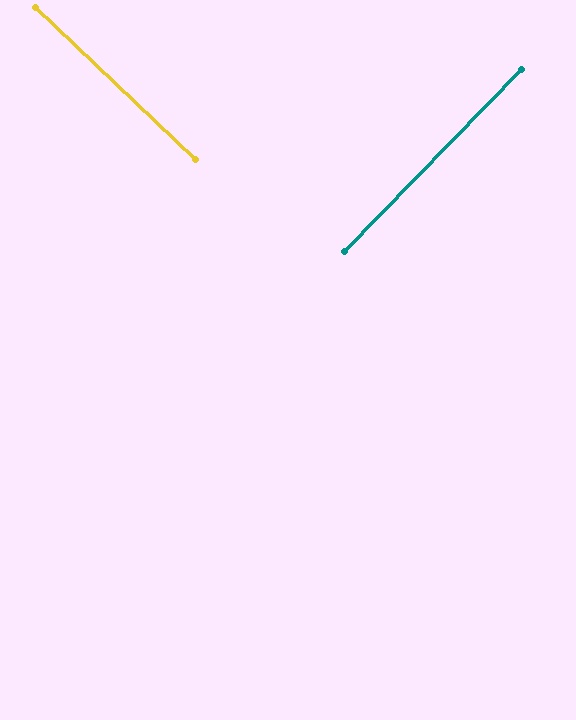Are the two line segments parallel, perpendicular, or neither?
Perpendicular — they meet at approximately 89°.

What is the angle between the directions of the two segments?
Approximately 89 degrees.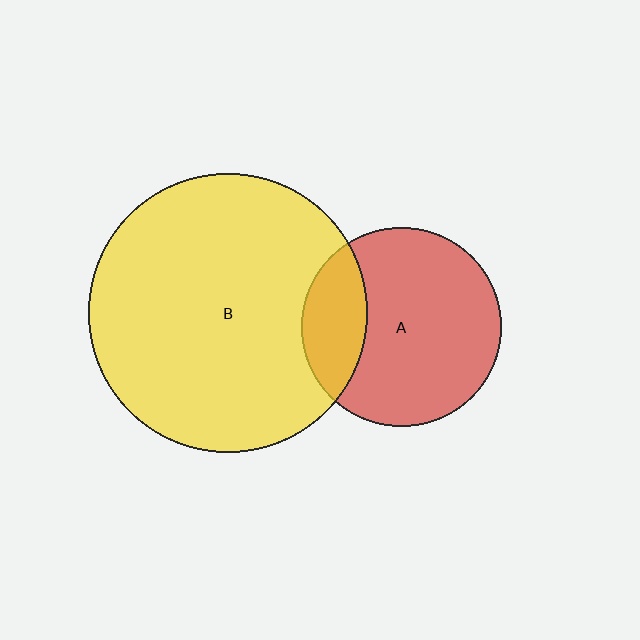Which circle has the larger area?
Circle B (yellow).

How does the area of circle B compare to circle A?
Approximately 2.0 times.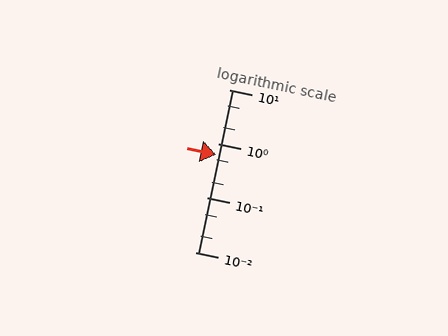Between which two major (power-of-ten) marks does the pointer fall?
The pointer is between 0.1 and 1.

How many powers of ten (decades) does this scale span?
The scale spans 3 decades, from 0.01 to 10.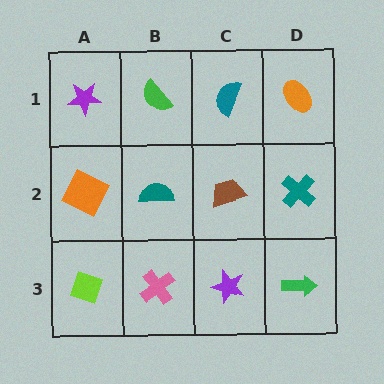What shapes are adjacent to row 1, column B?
A teal semicircle (row 2, column B), a purple star (row 1, column A), a teal semicircle (row 1, column C).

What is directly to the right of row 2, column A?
A teal semicircle.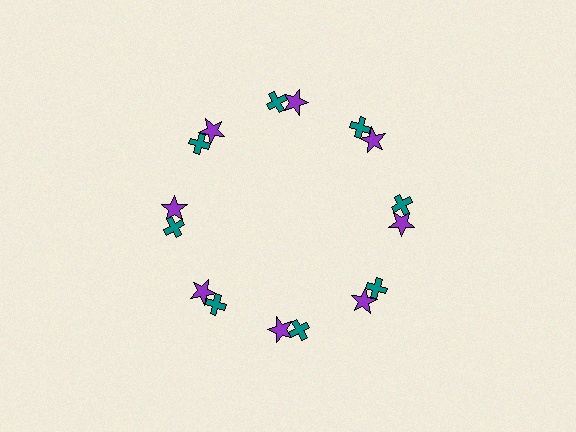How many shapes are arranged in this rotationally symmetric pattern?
There are 16 shapes, arranged in 8 groups of 2.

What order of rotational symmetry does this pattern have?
This pattern has 8-fold rotational symmetry.